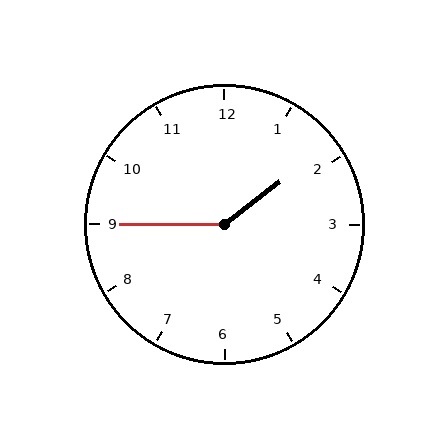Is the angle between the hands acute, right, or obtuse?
It is obtuse.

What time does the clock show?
1:45.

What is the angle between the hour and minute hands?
Approximately 142 degrees.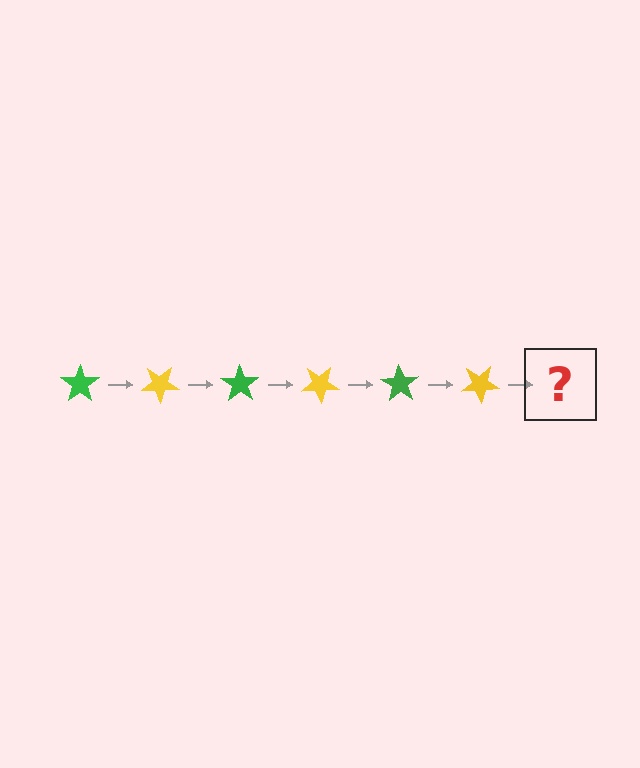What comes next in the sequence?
The next element should be a green star, rotated 210 degrees from the start.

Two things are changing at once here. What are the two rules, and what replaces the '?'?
The two rules are that it rotates 35 degrees each step and the color cycles through green and yellow. The '?' should be a green star, rotated 210 degrees from the start.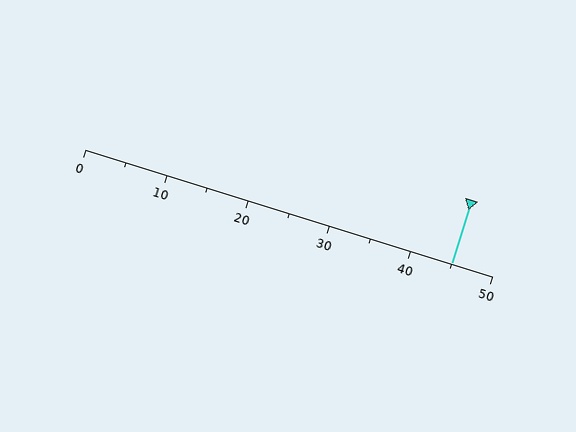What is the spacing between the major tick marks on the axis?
The major ticks are spaced 10 apart.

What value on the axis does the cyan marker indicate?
The marker indicates approximately 45.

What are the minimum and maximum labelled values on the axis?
The axis runs from 0 to 50.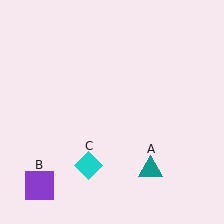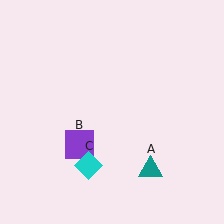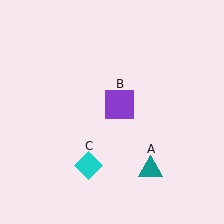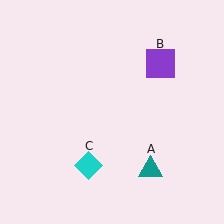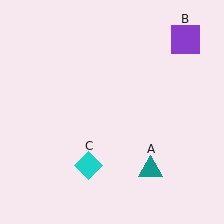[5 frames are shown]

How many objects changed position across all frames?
1 object changed position: purple square (object B).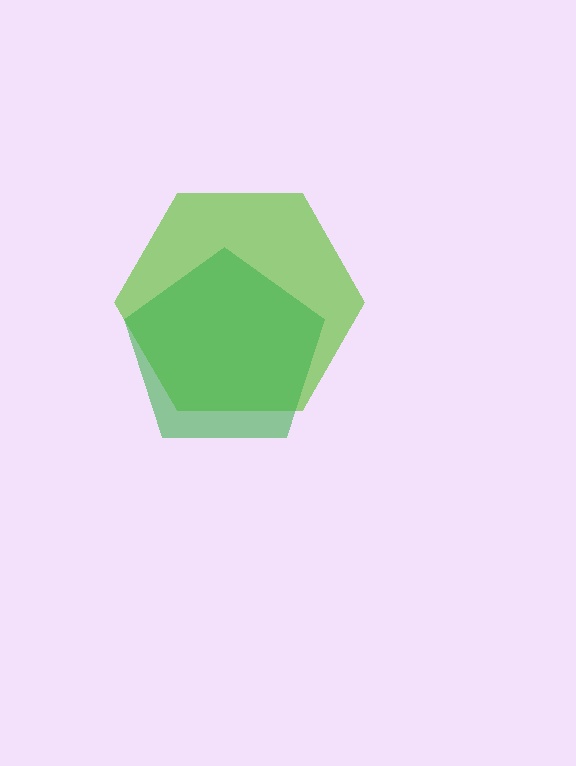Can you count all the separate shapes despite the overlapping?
Yes, there are 2 separate shapes.